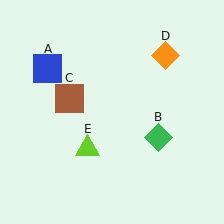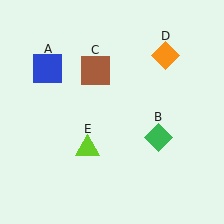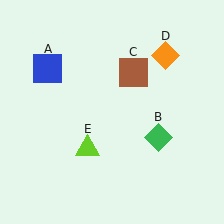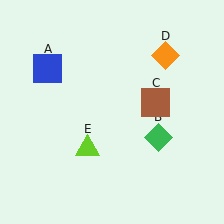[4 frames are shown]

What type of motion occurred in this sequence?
The brown square (object C) rotated clockwise around the center of the scene.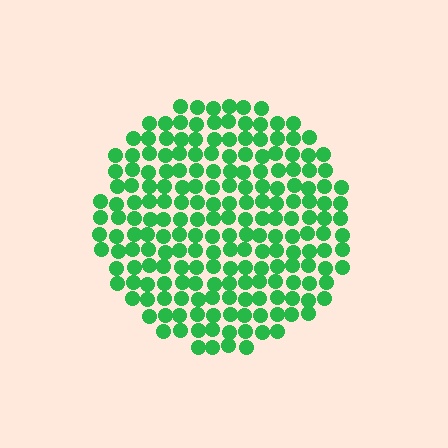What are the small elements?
The small elements are circles.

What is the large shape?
The large shape is a circle.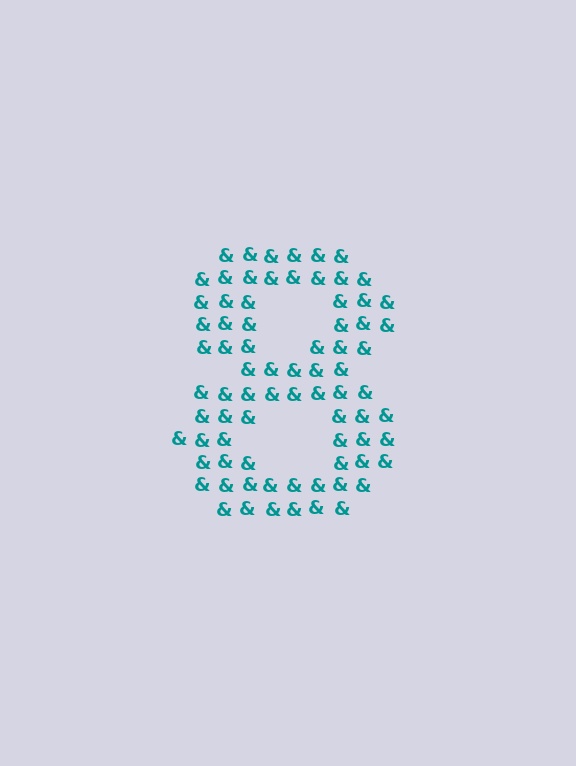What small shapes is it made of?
It is made of small ampersands.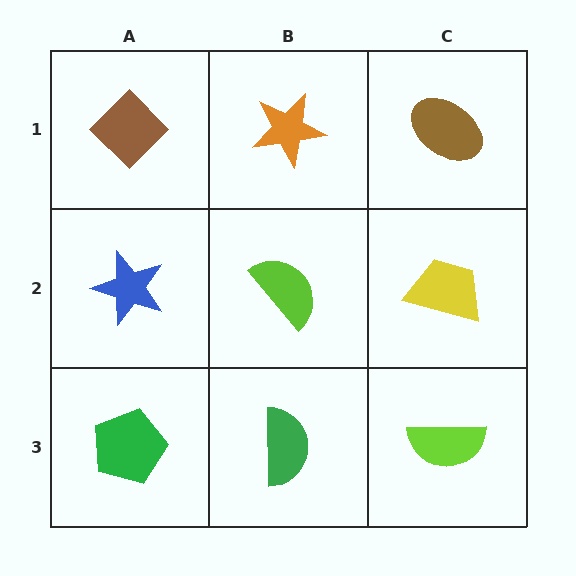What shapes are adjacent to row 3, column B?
A lime semicircle (row 2, column B), a green pentagon (row 3, column A), a lime semicircle (row 3, column C).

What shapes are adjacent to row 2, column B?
An orange star (row 1, column B), a green semicircle (row 3, column B), a blue star (row 2, column A), a yellow trapezoid (row 2, column C).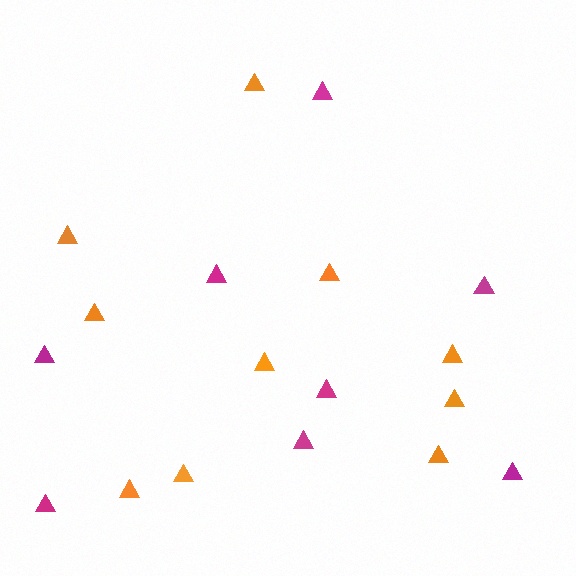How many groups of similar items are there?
There are 2 groups: one group of magenta triangles (8) and one group of orange triangles (10).